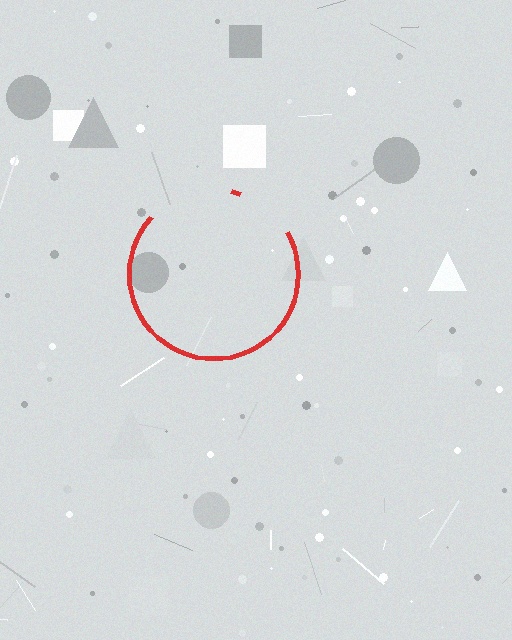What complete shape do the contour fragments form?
The contour fragments form a circle.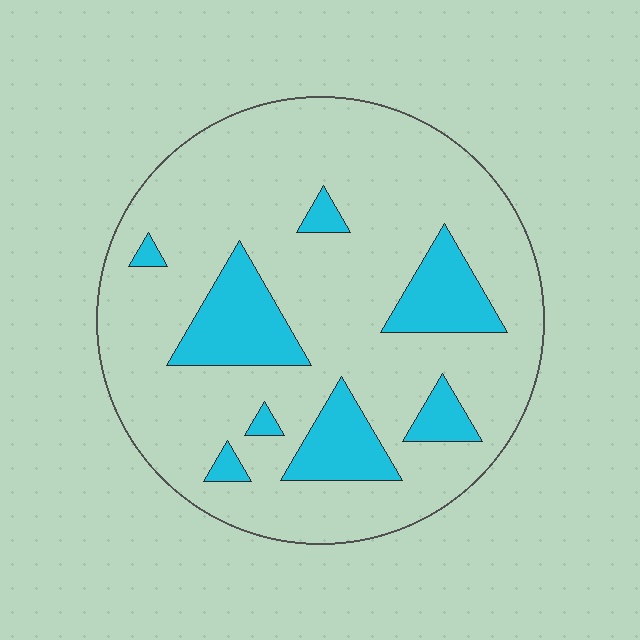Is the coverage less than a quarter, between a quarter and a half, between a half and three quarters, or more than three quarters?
Less than a quarter.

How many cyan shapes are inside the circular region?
8.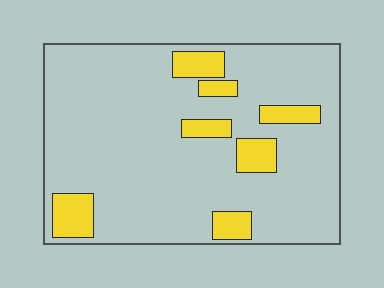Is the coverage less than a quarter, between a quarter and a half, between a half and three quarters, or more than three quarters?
Less than a quarter.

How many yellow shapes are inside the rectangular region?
7.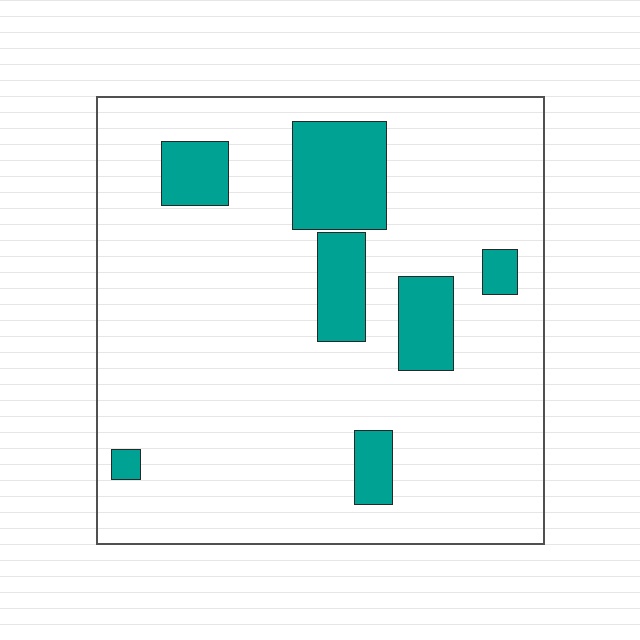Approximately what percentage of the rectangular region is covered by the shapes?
Approximately 15%.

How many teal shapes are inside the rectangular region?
7.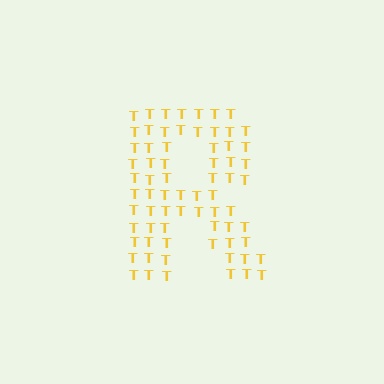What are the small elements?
The small elements are letter T's.